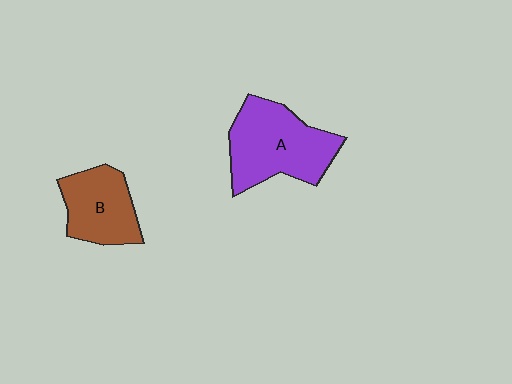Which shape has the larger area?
Shape A (purple).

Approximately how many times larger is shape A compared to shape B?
Approximately 1.4 times.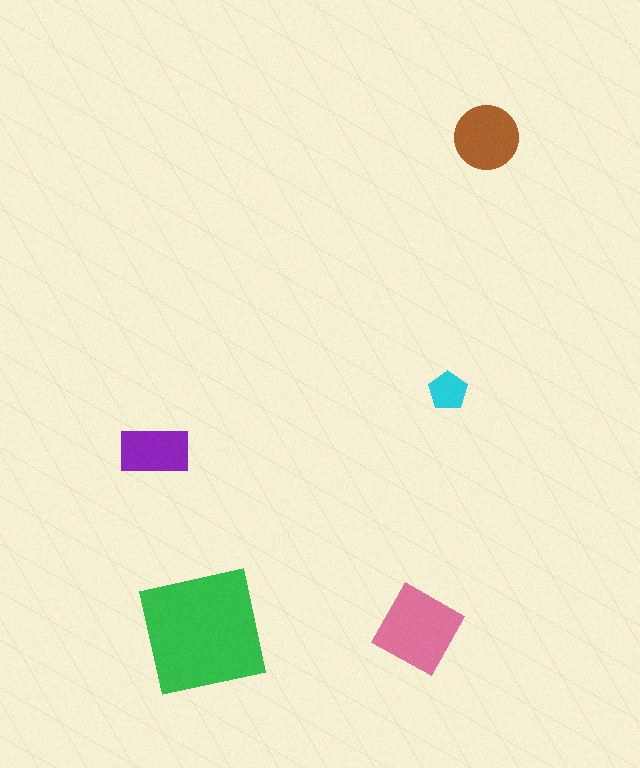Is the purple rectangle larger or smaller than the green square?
Smaller.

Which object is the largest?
The green square.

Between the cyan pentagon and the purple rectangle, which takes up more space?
The purple rectangle.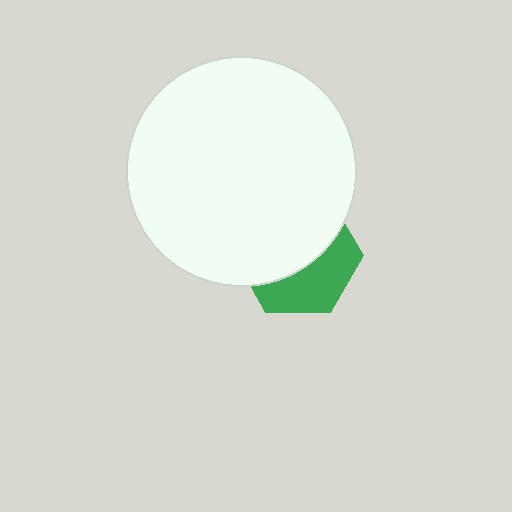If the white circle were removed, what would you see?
You would see the complete green hexagon.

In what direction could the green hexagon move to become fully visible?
The green hexagon could move down. That would shift it out from behind the white circle entirely.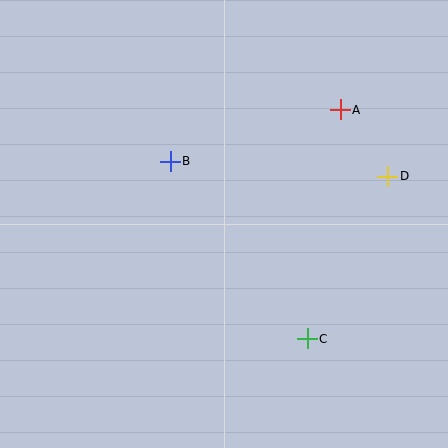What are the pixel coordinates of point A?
Point A is at (340, 110).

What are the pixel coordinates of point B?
Point B is at (170, 161).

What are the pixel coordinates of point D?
Point D is at (388, 176).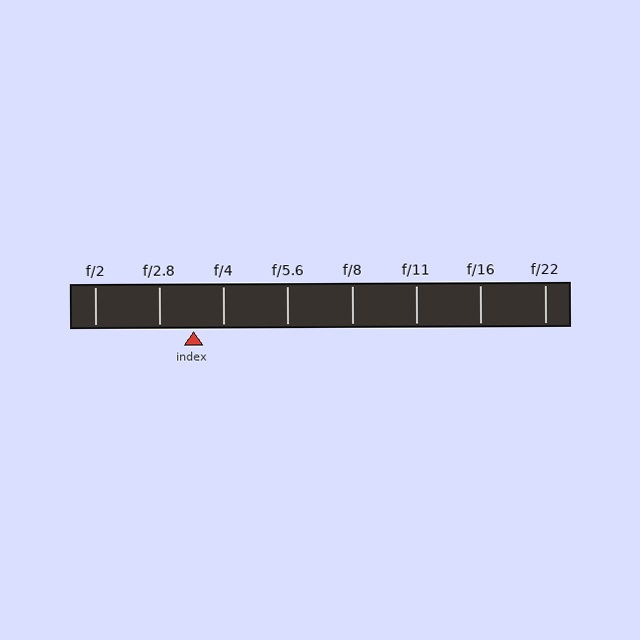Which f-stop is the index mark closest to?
The index mark is closest to f/4.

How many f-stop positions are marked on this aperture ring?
There are 8 f-stop positions marked.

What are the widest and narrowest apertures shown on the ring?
The widest aperture shown is f/2 and the narrowest is f/22.